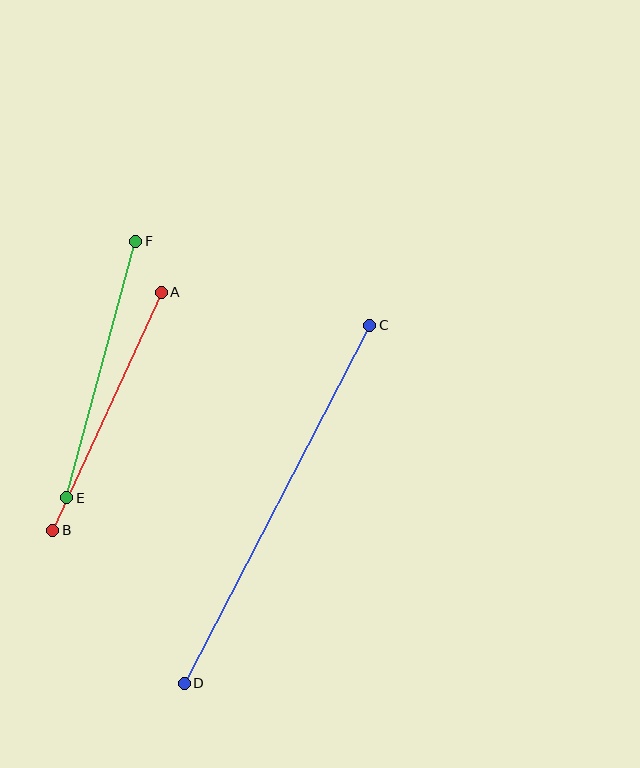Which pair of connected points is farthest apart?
Points C and D are farthest apart.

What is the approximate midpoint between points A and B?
The midpoint is at approximately (107, 411) pixels.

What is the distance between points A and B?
The distance is approximately 262 pixels.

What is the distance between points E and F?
The distance is approximately 265 pixels.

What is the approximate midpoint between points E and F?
The midpoint is at approximately (101, 370) pixels.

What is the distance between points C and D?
The distance is approximately 403 pixels.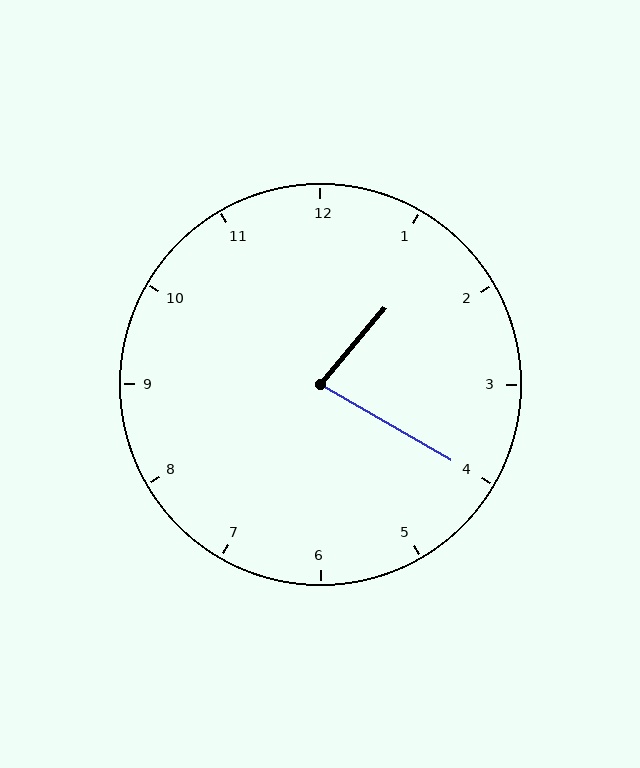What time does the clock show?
1:20.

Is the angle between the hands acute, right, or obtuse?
It is acute.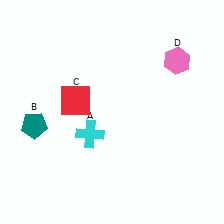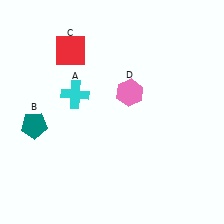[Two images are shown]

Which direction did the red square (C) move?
The red square (C) moved up.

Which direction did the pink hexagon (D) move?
The pink hexagon (D) moved left.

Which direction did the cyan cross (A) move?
The cyan cross (A) moved up.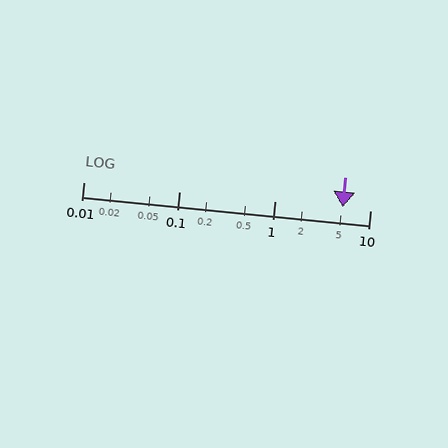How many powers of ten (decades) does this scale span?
The scale spans 3 decades, from 0.01 to 10.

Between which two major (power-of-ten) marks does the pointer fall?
The pointer is between 1 and 10.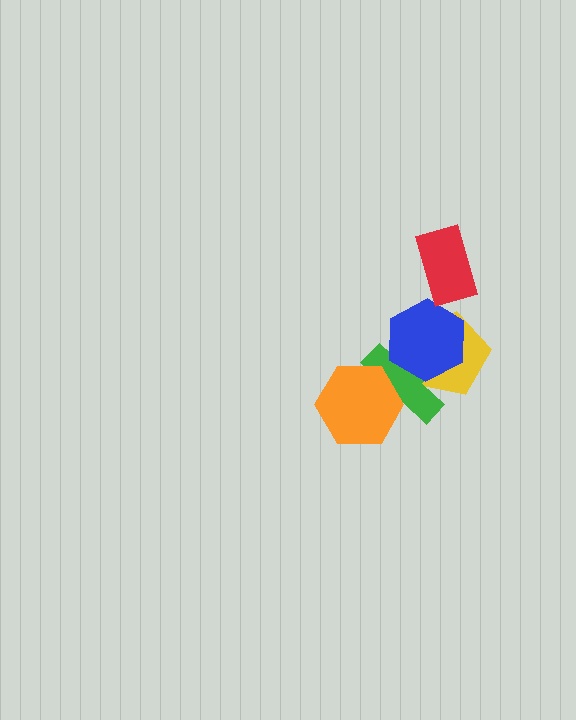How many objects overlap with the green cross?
3 objects overlap with the green cross.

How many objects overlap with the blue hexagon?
2 objects overlap with the blue hexagon.